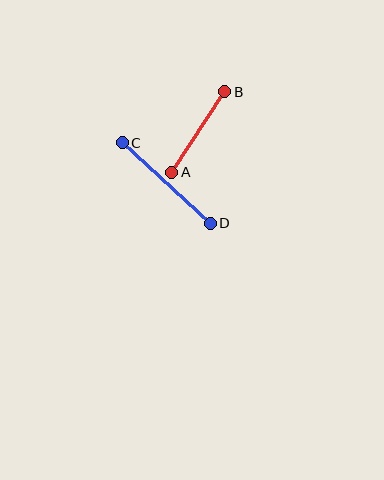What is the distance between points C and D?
The distance is approximately 119 pixels.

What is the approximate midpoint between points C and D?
The midpoint is at approximately (166, 183) pixels.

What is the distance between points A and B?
The distance is approximately 96 pixels.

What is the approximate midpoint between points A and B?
The midpoint is at approximately (198, 132) pixels.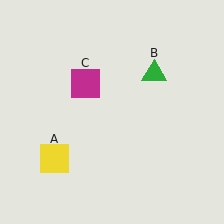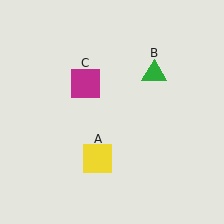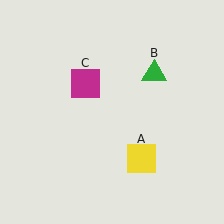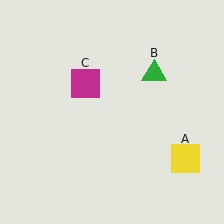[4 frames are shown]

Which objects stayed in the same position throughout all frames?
Green triangle (object B) and magenta square (object C) remained stationary.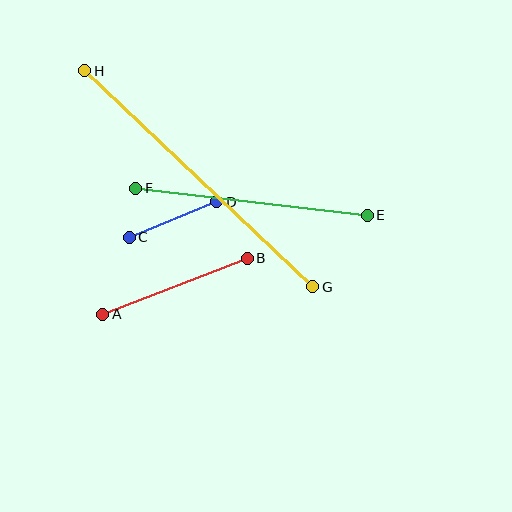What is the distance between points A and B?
The distance is approximately 155 pixels.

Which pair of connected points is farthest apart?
Points G and H are farthest apart.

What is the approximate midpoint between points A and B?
The midpoint is at approximately (175, 286) pixels.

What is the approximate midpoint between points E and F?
The midpoint is at approximately (251, 202) pixels.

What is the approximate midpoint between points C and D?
The midpoint is at approximately (173, 219) pixels.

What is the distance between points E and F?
The distance is approximately 234 pixels.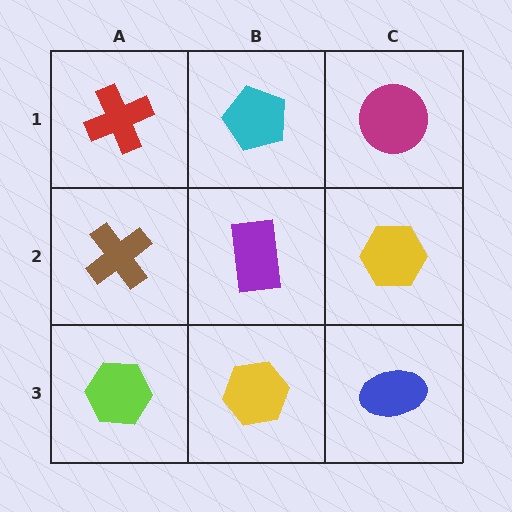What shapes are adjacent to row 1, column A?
A brown cross (row 2, column A), a cyan pentagon (row 1, column B).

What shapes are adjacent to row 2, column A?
A red cross (row 1, column A), a lime hexagon (row 3, column A), a purple rectangle (row 2, column B).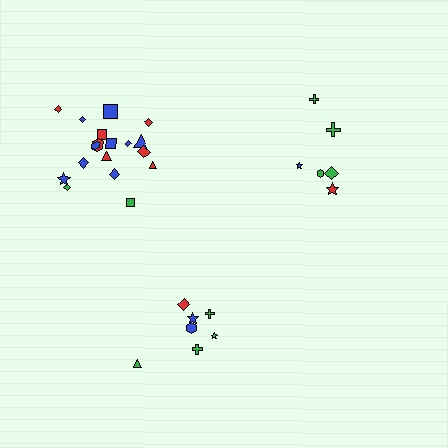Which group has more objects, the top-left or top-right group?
The top-left group.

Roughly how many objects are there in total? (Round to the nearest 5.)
Roughly 30 objects in total.